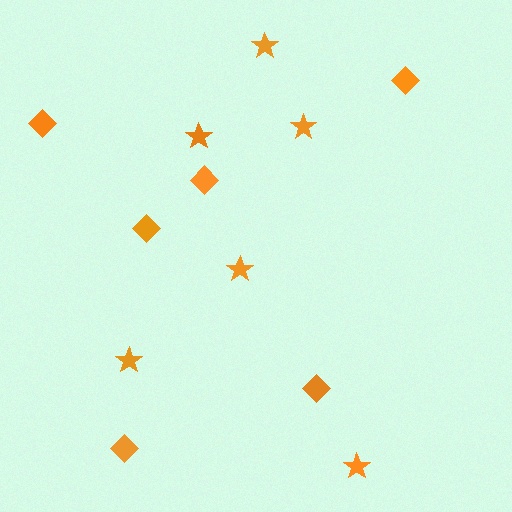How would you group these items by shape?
There are 2 groups: one group of diamonds (6) and one group of stars (6).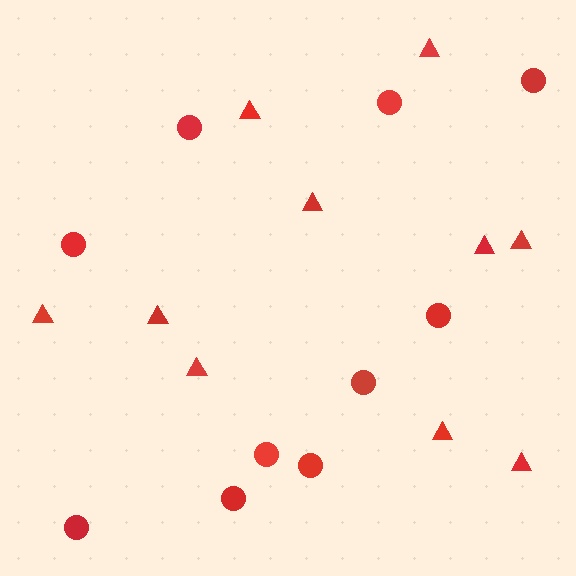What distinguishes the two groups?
There are 2 groups: one group of circles (10) and one group of triangles (10).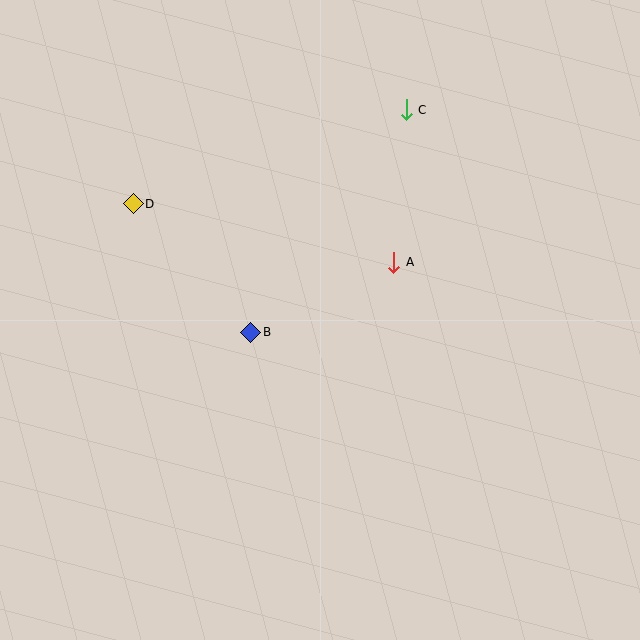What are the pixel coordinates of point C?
Point C is at (406, 110).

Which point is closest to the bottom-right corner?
Point A is closest to the bottom-right corner.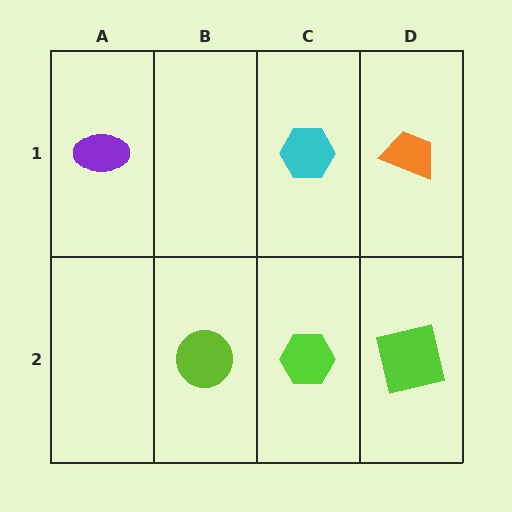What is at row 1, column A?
A purple ellipse.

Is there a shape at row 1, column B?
No, that cell is empty.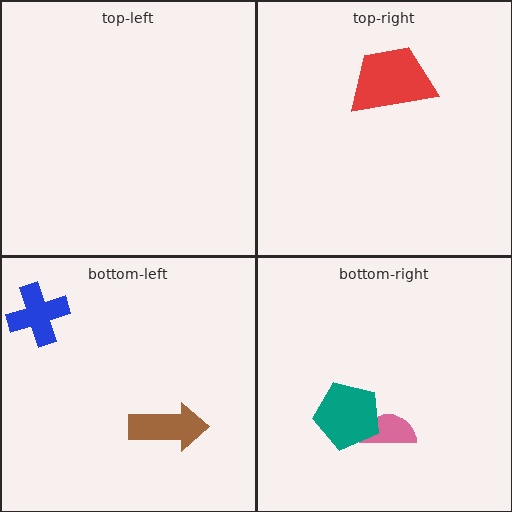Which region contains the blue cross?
The bottom-left region.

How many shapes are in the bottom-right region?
2.